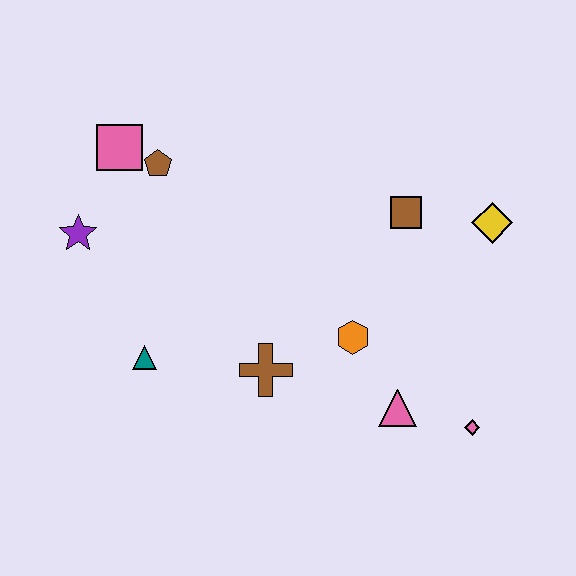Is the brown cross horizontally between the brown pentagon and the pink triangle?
Yes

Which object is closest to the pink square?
The brown pentagon is closest to the pink square.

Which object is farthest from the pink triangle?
The pink square is farthest from the pink triangle.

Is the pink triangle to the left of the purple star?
No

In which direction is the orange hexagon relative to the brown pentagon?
The orange hexagon is to the right of the brown pentagon.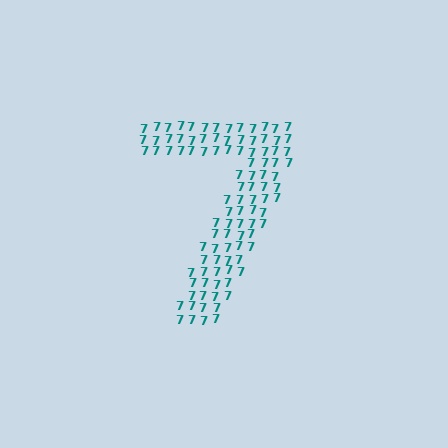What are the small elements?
The small elements are digit 7's.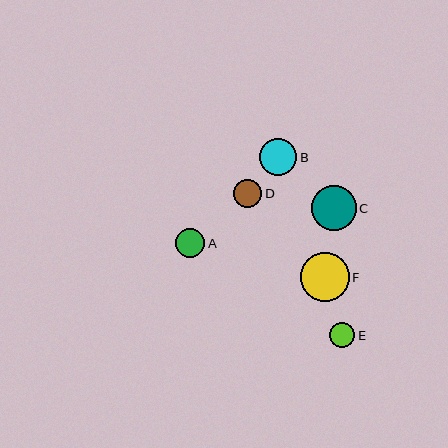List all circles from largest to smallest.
From largest to smallest: F, C, B, A, D, E.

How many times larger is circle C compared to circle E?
Circle C is approximately 1.7 times the size of circle E.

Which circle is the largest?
Circle F is the largest with a size of approximately 49 pixels.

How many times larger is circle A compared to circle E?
Circle A is approximately 1.1 times the size of circle E.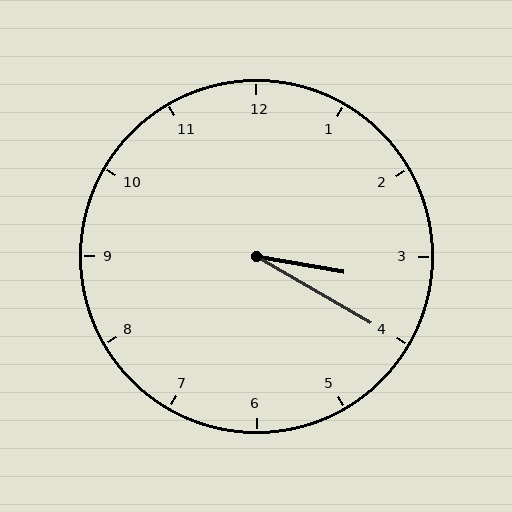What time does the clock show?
3:20.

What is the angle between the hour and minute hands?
Approximately 20 degrees.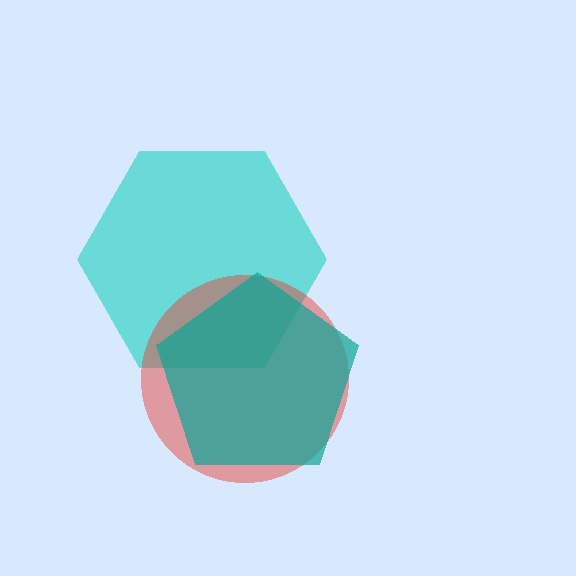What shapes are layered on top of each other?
The layered shapes are: a cyan hexagon, a red circle, a teal pentagon.